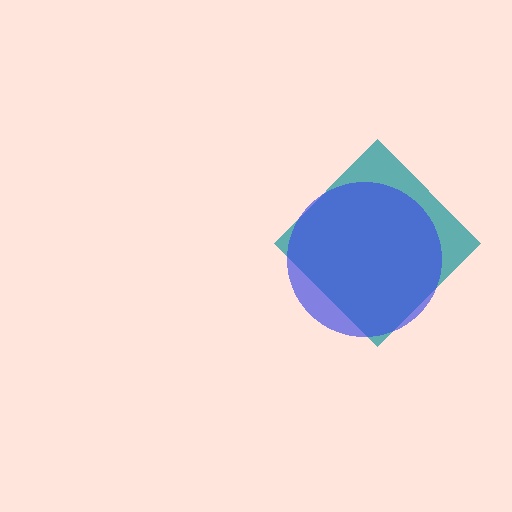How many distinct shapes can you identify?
There are 2 distinct shapes: a teal diamond, a blue circle.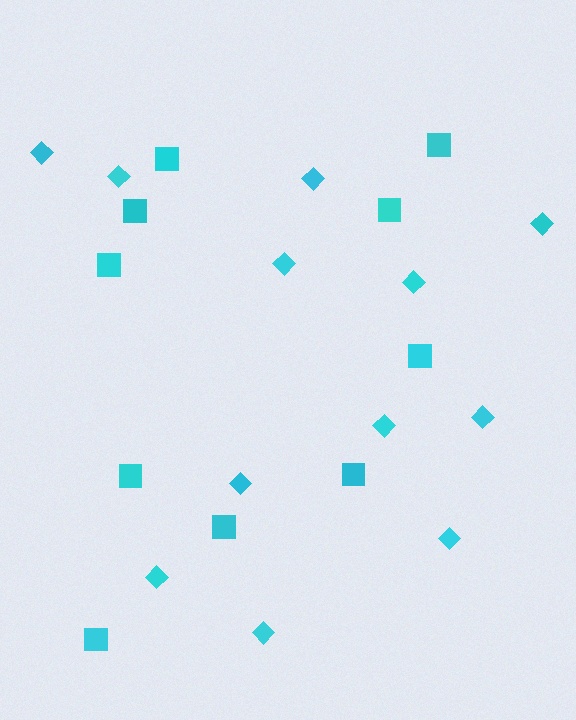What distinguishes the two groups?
There are 2 groups: one group of diamonds (12) and one group of squares (10).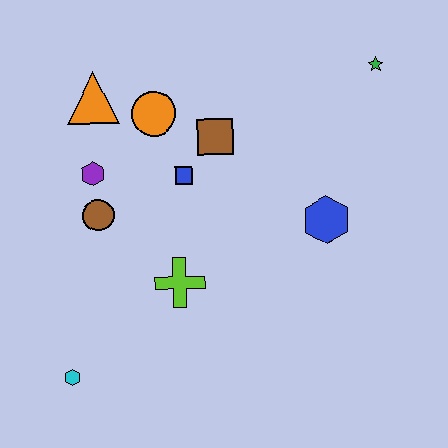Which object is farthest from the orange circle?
The cyan hexagon is farthest from the orange circle.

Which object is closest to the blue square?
The brown square is closest to the blue square.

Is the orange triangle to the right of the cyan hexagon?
Yes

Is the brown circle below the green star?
Yes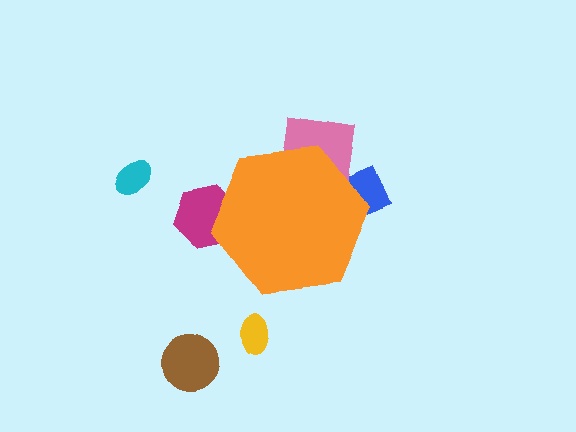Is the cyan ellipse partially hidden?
No, the cyan ellipse is fully visible.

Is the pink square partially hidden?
Yes, the pink square is partially hidden behind the orange hexagon.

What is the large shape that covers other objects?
An orange hexagon.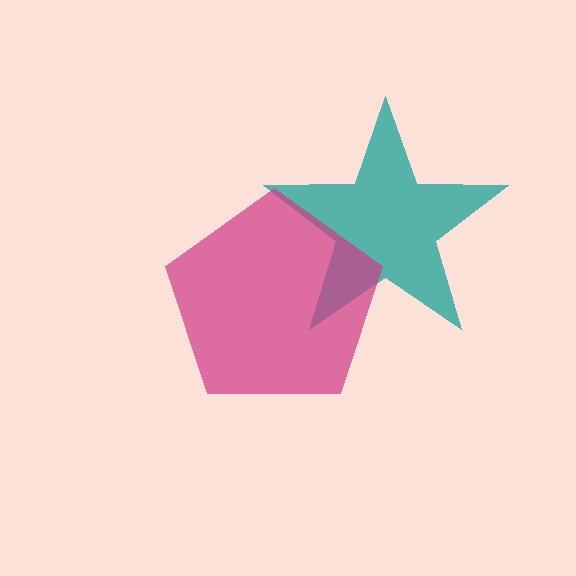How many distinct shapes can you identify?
There are 2 distinct shapes: a teal star, a magenta pentagon.